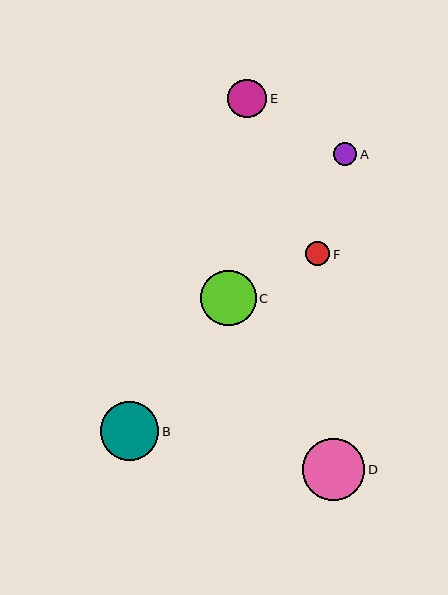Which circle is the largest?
Circle D is the largest with a size of approximately 62 pixels.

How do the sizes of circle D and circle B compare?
Circle D and circle B are approximately the same size.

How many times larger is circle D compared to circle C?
Circle D is approximately 1.1 times the size of circle C.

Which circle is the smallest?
Circle A is the smallest with a size of approximately 23 pixels.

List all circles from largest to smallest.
From largest to smallest: D, B, C, E, F, A.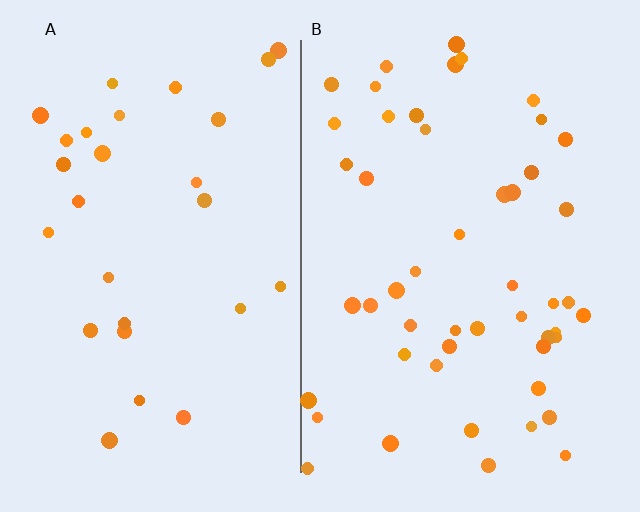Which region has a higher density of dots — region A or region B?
B (the right).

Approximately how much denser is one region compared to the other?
Approximately 1.8× — region B over region A.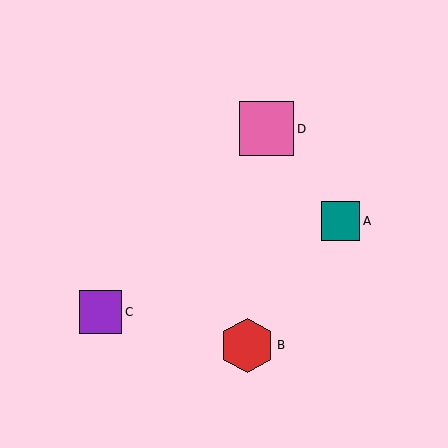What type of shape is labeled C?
Shape C is a purple square.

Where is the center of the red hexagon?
The center of the red hexagon is at (247, 345).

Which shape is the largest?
The red hexagon (labeled B) is the largest.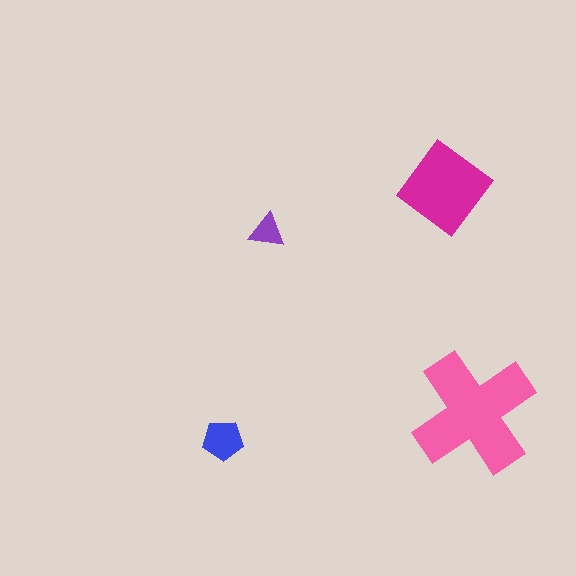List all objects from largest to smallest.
The pink cross, the magenta diamond, the blue pentagon, the purple triangle.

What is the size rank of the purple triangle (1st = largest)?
4th.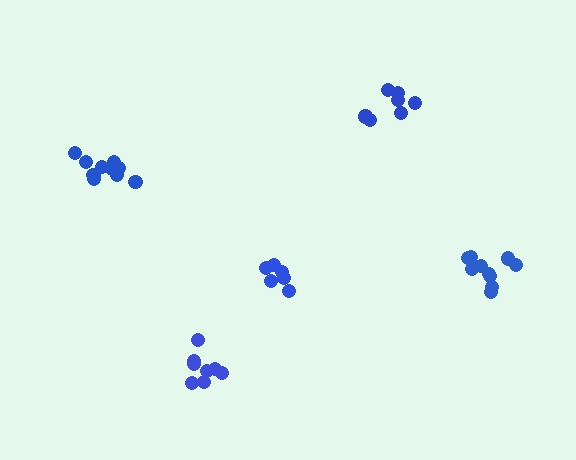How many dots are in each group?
Group 1: 11 dots, Group 2: 10 dots, Group 3: 7 dots, Group 4: 7 dots, Group 5: 8 dots (43 total).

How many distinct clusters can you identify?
There are 5 distinct clusters.